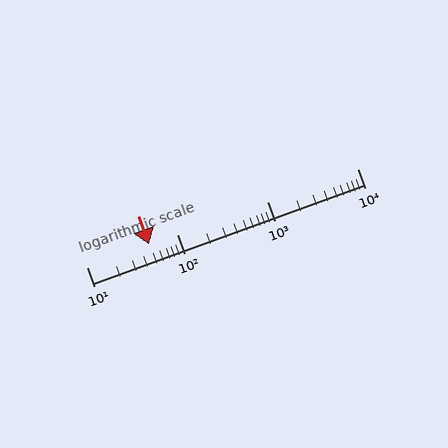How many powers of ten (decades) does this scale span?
The scale spans 3 decades, from 10 to 10000.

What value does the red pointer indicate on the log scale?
The pointer indicates approximately 49.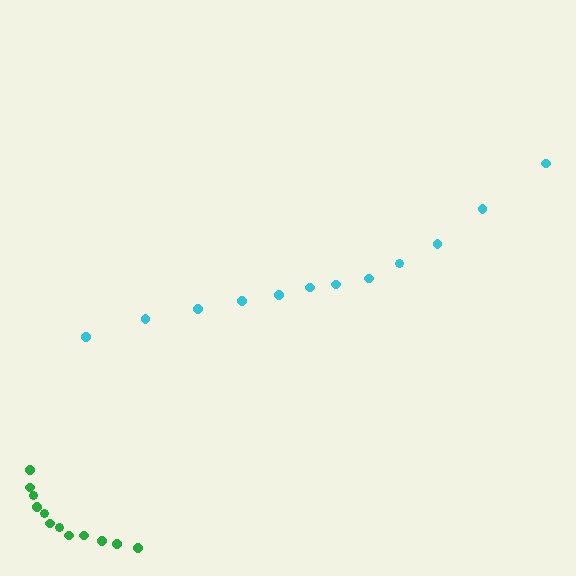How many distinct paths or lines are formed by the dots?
There are 2 distinct paths.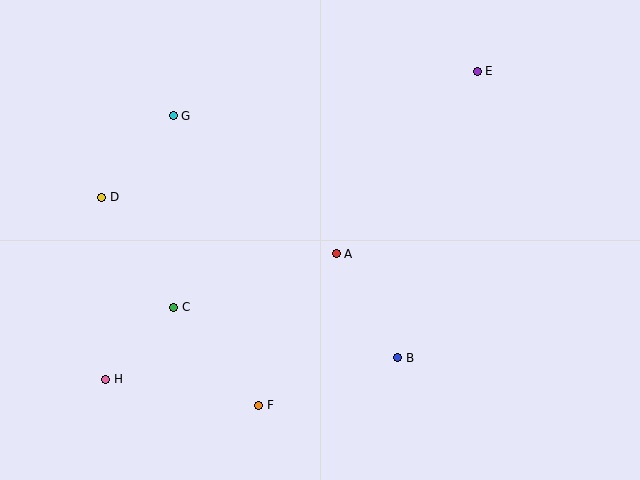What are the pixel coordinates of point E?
Point E is at (477, 71).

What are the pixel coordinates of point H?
Point H is at (106, 379).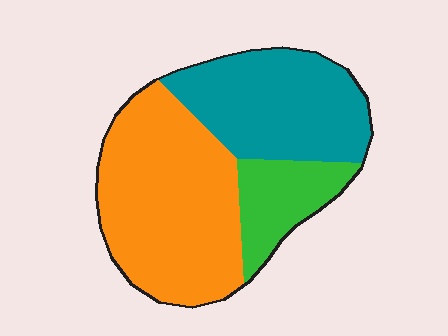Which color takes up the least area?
Green, at roughly 15%.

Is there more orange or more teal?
Orange.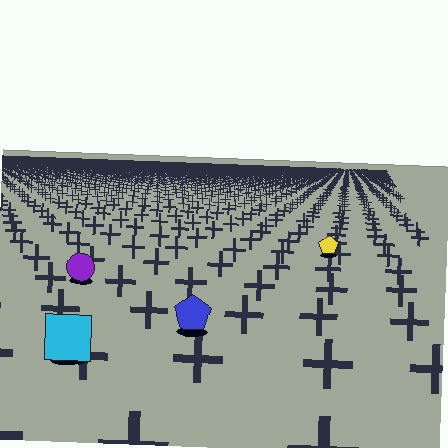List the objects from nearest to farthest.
From nearest to farthest: the cyan square, the blue pentagon, the purple circle, the yellow pentagon.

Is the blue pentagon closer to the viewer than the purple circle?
Yes. The blue pentagon is closer — you can tell from the texture gradient: the ground texture is coarser near it.